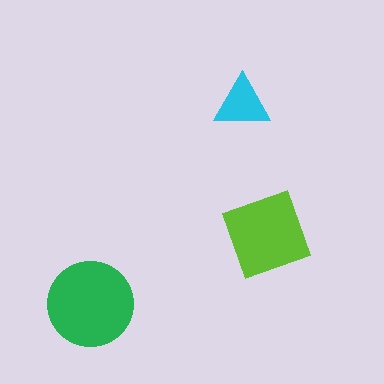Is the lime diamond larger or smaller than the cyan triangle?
Larger.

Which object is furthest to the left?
The green circle is leftmost.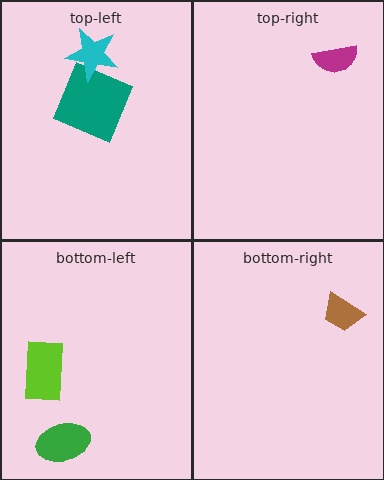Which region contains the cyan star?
The top-left region.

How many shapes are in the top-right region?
1.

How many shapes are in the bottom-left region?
2.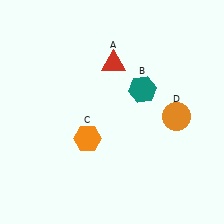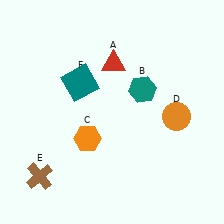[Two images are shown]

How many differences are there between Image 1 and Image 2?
There are 2 differences between the two images.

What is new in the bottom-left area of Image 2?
A brown cross (E) was added in the bottom-left area of Image 2.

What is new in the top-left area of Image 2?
A teal square (F) was added in the top-left area of Image 2.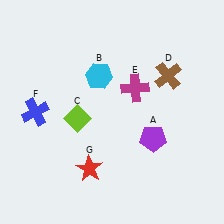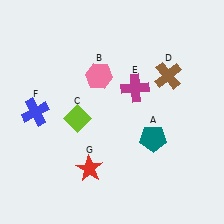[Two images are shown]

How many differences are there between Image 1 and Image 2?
There are 2 differences between the two images.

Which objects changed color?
A changed from purple to teal. B changed from cyan to pink.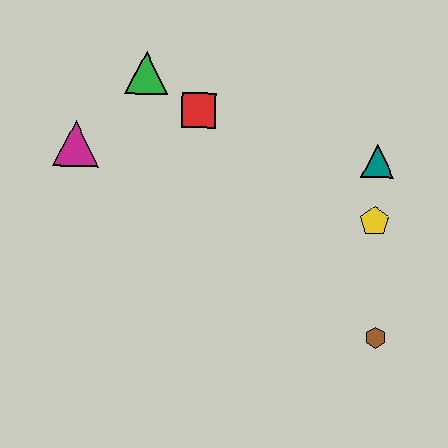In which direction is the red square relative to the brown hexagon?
The red square is above the brown hexagon.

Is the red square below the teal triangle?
No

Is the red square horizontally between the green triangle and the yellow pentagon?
Yes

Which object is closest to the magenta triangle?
The green triangle is closest to the magenta triangle.